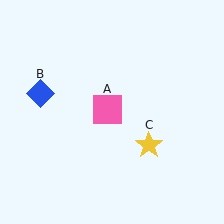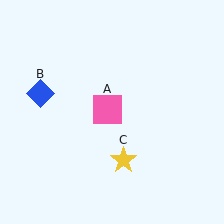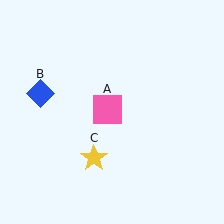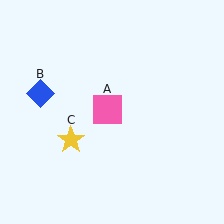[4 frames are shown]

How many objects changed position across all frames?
1 object changed position: yellow star (object C).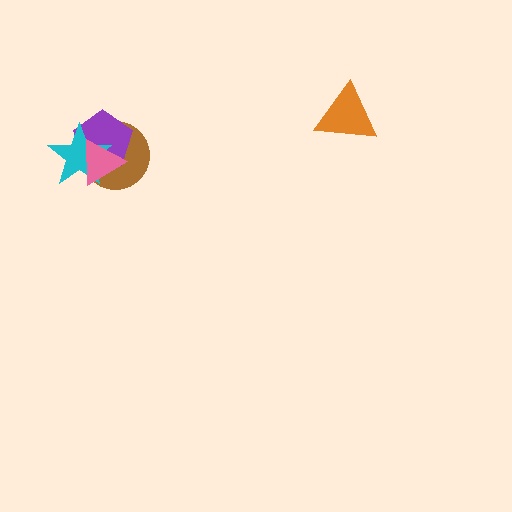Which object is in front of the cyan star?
The pink triangle is in front of the cyan star.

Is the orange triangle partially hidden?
No, no other shape covers it.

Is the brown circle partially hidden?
Yes, it is partially covered by another shape.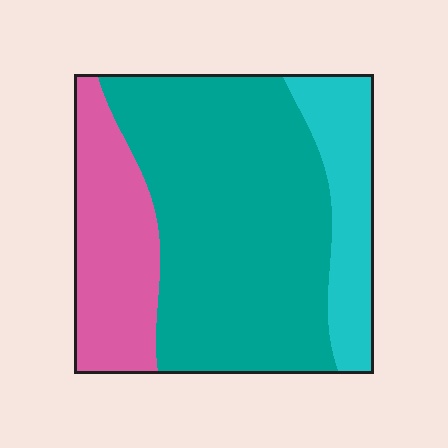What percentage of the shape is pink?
Pink takes up about one quarter (1/4) of the shape.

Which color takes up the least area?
Cyan, at roughly 15%.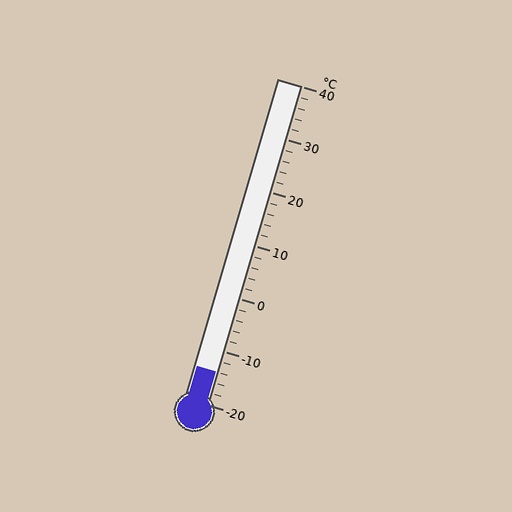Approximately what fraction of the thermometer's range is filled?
The thermometer is filled to approximately 10% of its range.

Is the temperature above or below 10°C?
The temperature is below 10°C.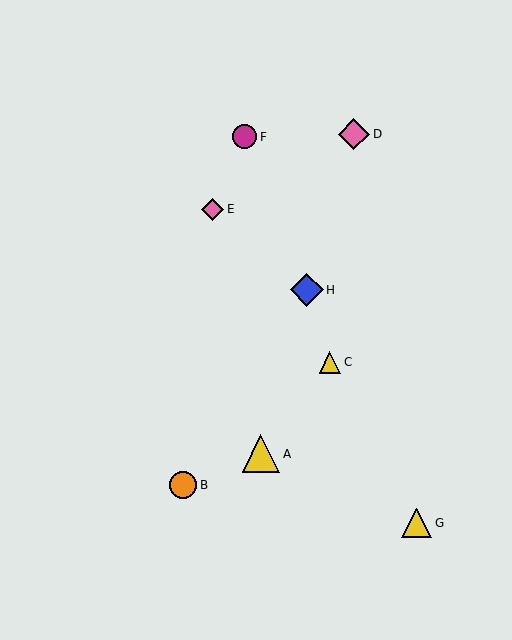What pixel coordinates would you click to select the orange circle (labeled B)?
Click at (183, 485) to select the orange circle B.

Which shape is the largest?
The yellow triangle (labeled A) is the largest.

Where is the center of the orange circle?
The center of the orange circle is at (183, 485).